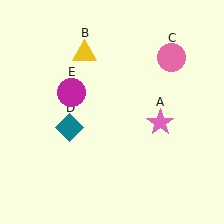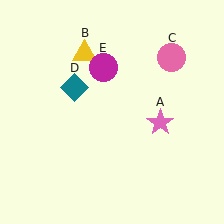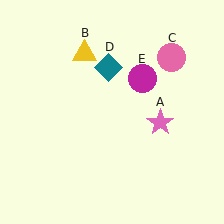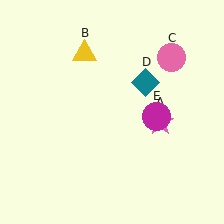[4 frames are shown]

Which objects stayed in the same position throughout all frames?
Pink star (object A) and yellow triangle (object B) and pink circle (object C) remained stationary.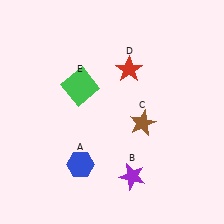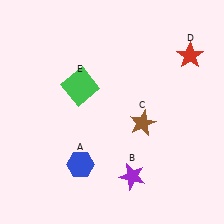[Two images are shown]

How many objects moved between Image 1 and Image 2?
1 object moved between the two images.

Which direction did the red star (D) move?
The red star (D) moved right.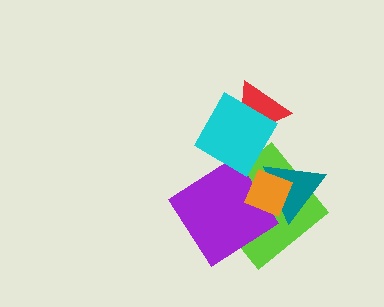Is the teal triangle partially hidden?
Yes, it is partially covered by another shape.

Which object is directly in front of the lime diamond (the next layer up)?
The teal triangle is directly in front of the lime diamond.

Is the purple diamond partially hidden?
Yes, it is partially covered by another shape.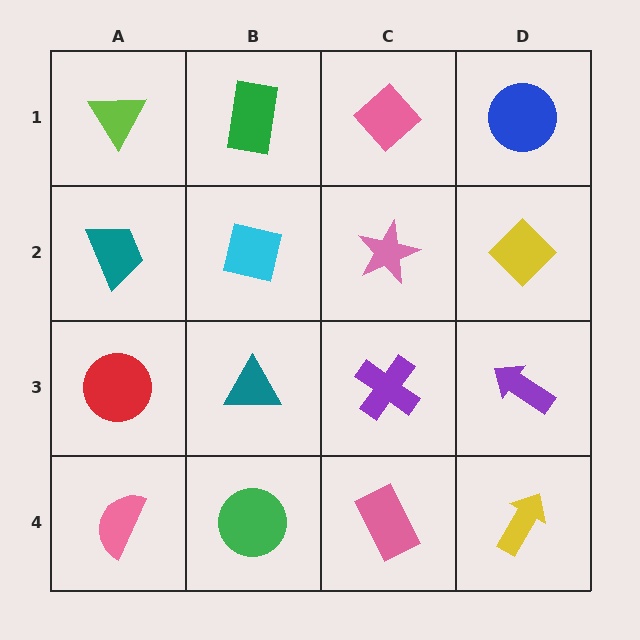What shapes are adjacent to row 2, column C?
A pink diamond (row 1, column C), a purple cross (row 3, column C), a cyan square (row 2, column B), a yellow diamond (row 2, column D).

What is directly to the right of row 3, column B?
A purple cross.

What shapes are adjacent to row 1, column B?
A cyan square (row 2, column B), a lime triangle (row 1, column A), a pink diamond (row 1, column C).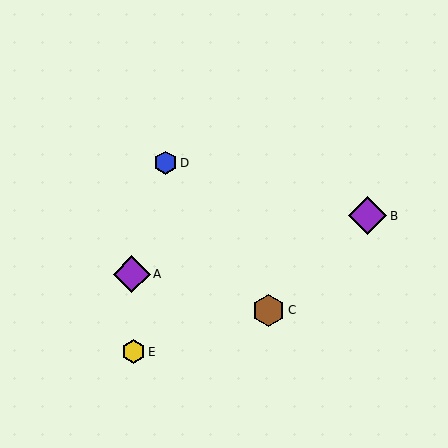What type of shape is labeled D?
Shape D is a blue hexagon.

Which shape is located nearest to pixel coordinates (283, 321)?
The brown hexagon (labeled C) at (269, 310) is nearest to that location.